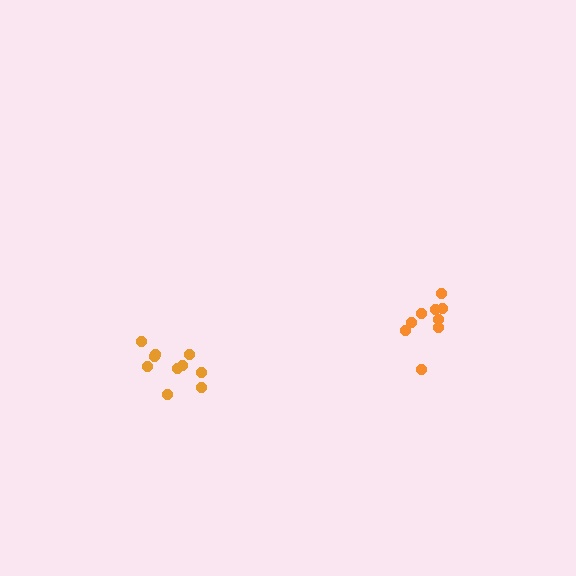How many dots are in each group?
Group 1: 10 dots, Group 2: 9 dots (19 total).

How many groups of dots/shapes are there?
There are 2 groups.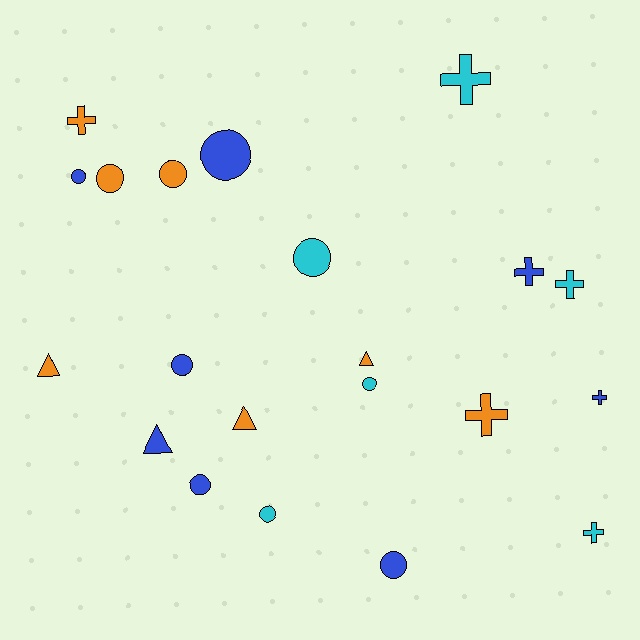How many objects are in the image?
There are 21 objects.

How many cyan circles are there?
There are 3 cyan circles.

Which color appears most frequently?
Blue, with 8 objects.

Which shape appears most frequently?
Circle, with 10 objects.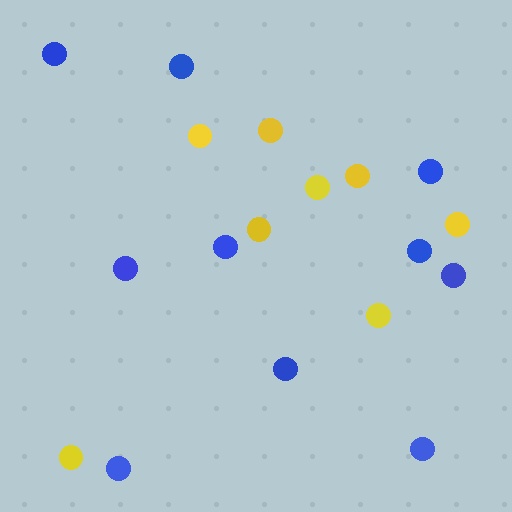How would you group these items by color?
There are 2 groups: one group of blue circles (10) and one group of yellow circles (8).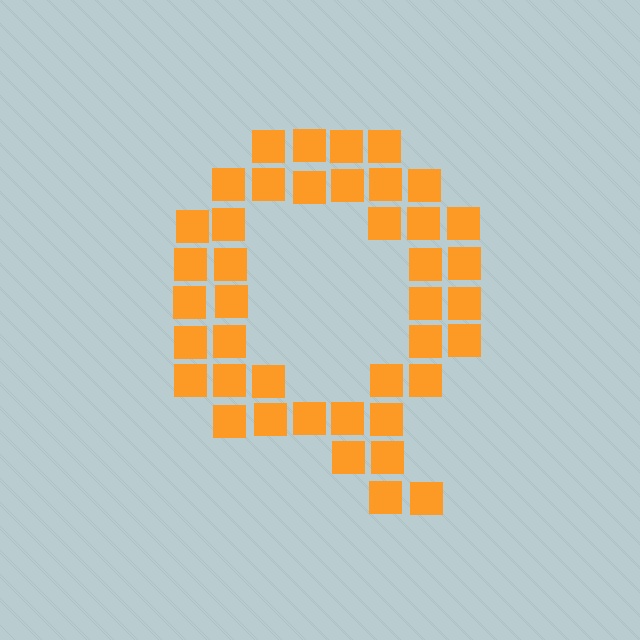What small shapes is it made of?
It is made of small squares.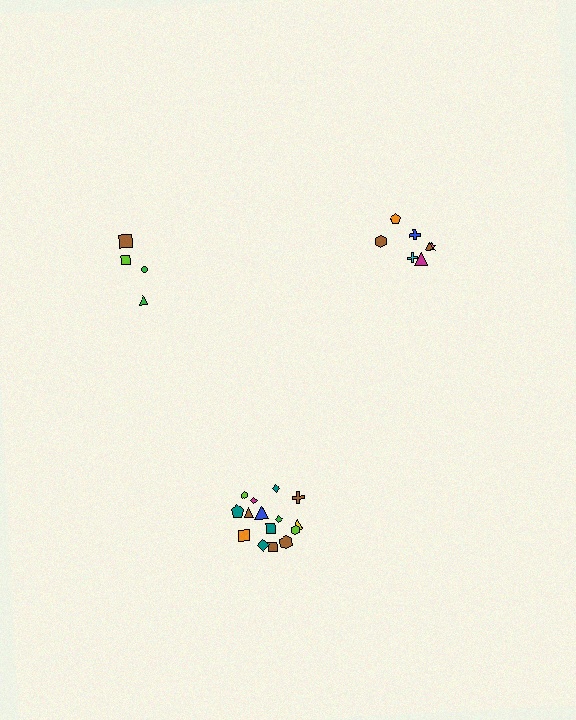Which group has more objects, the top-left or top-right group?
The top-right group.